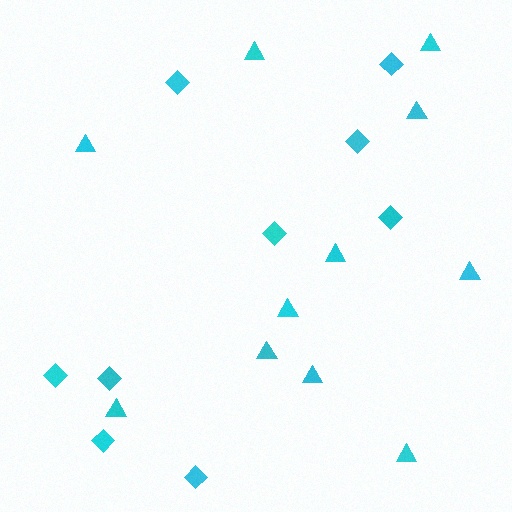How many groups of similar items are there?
There are 2 groups: one group of diamonds (9) and one group of triangles (11).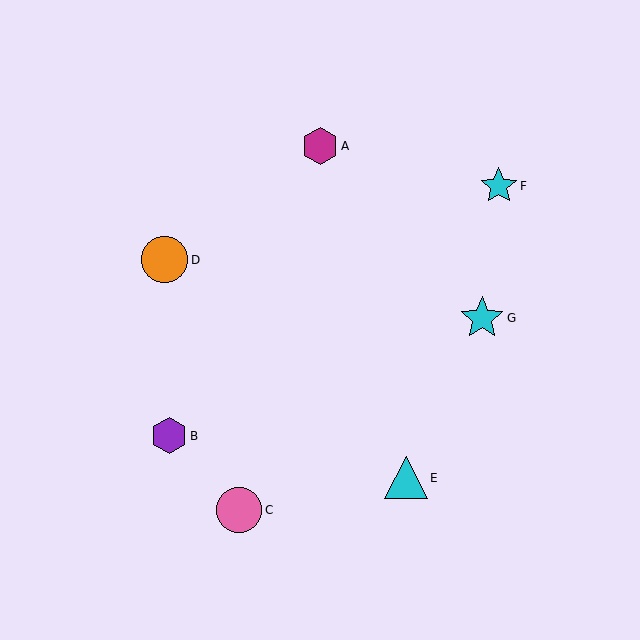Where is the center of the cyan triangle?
The center of the cyan triangle is at (406, 478).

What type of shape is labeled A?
Shape A is a magenta hexagon.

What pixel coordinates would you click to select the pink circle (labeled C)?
Click at (239, 510) to select the pink circle C.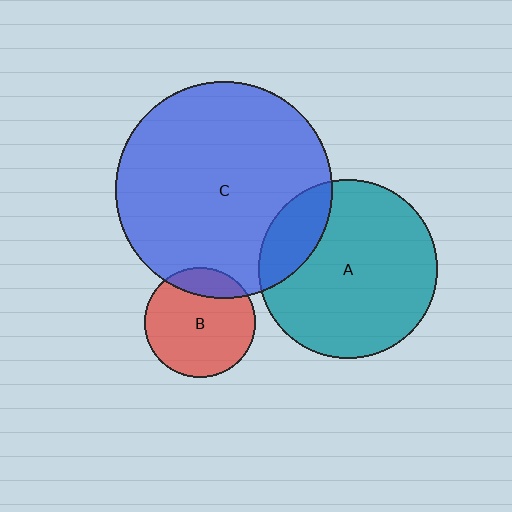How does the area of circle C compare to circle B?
Approximately 3.8 times.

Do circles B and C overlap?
Yes.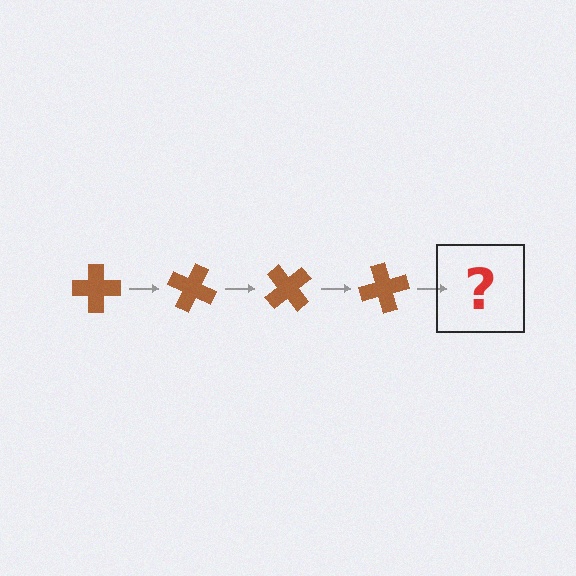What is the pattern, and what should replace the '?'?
The pattern is that the cross rotates 25 degrees each step. The '?' should be a brown cross rotated 100 degrees.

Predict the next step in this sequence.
The next step is a brown cross rotated 100 degrees.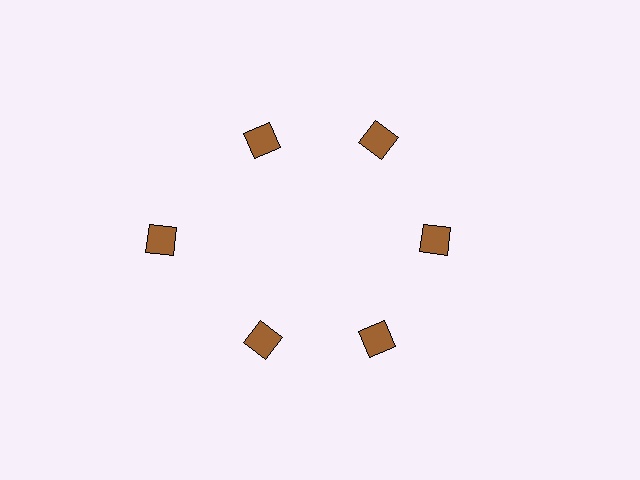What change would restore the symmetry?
The symmetry would be restored by moving it inward, back onto the ring so that all 6 diamonds sit at equal angles and equal distance from the center.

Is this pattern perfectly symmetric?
No. The 6 brown diamonds are arranged in a ring, but one element near the 9 o'clock position is pushed outward from the center, breaking the 6-fold rotational symmetry.